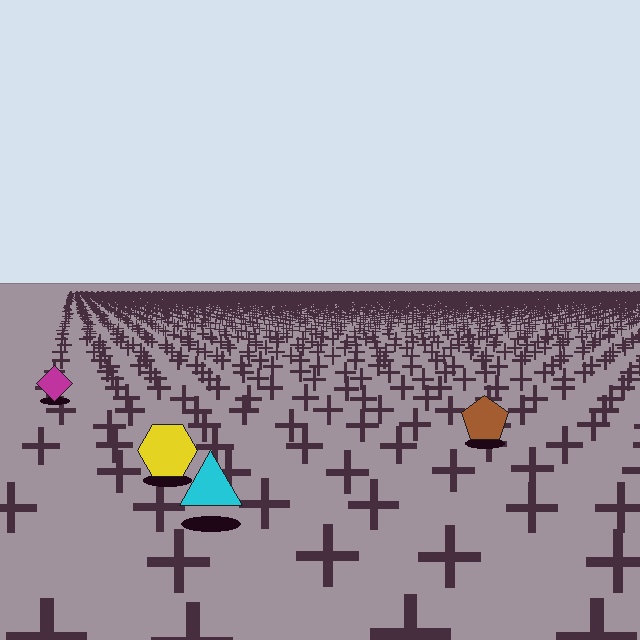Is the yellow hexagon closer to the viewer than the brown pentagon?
Yes. The yellow hexagon is closer — you can tell from the texture gradient: the ground texture is coarser near it.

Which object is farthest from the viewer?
The magenta diamond is farthest from the viewer. It appears smaller and the ground texture around it is denser.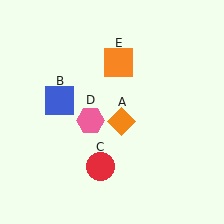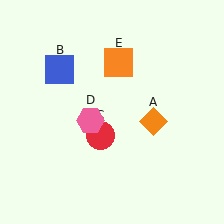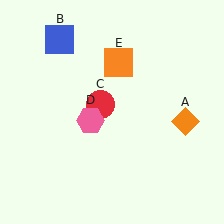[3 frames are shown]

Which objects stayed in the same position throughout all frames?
Pink hexagon (object D) and orange square (object E) remained stationary.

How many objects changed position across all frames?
3 objects changed position: orange diamond (object A), blue square (object B), red circle (object C).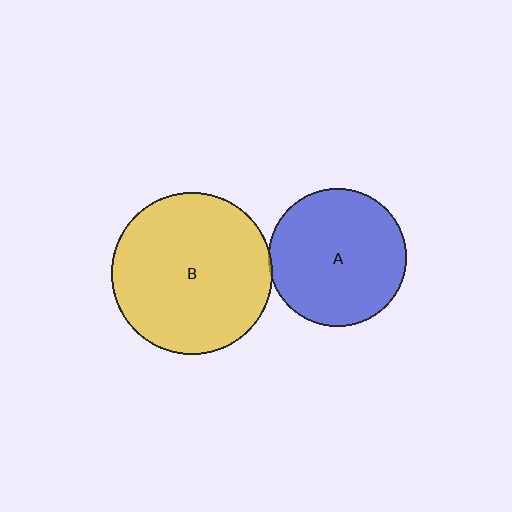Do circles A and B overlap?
Yes.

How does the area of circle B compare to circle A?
Approximately 1.4 times.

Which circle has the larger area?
Circle B (yellow).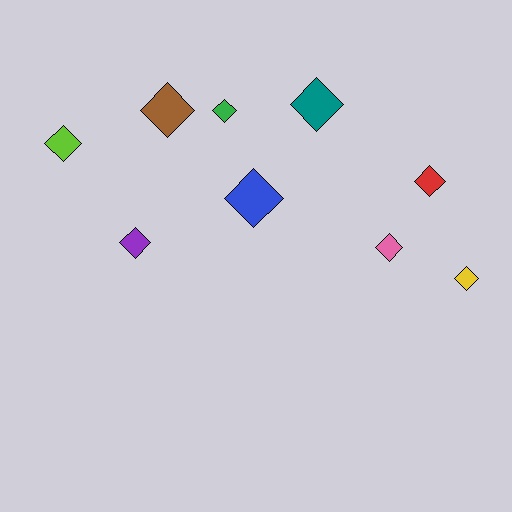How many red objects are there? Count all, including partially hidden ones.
There is 1 red object.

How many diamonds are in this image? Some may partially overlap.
There are 9 diamonds.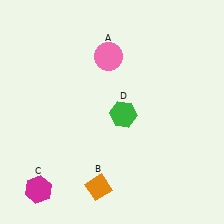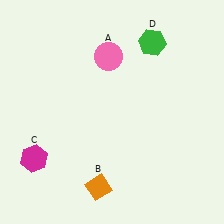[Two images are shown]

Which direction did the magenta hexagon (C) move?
The magenta hexagon (C) moved up.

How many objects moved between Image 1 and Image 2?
2 objects moved between the two images.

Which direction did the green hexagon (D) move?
The green hexagon (D) moved up.